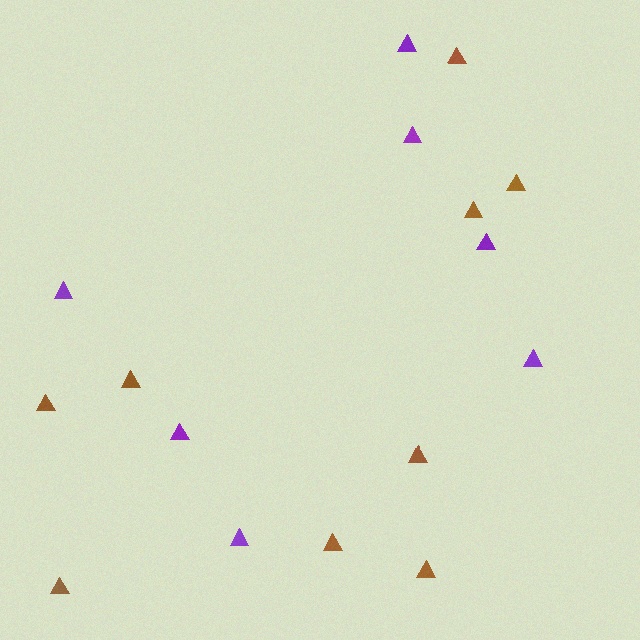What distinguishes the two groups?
There are 2 groups: one group of brown triangles (9) and one group of purple triangles (7).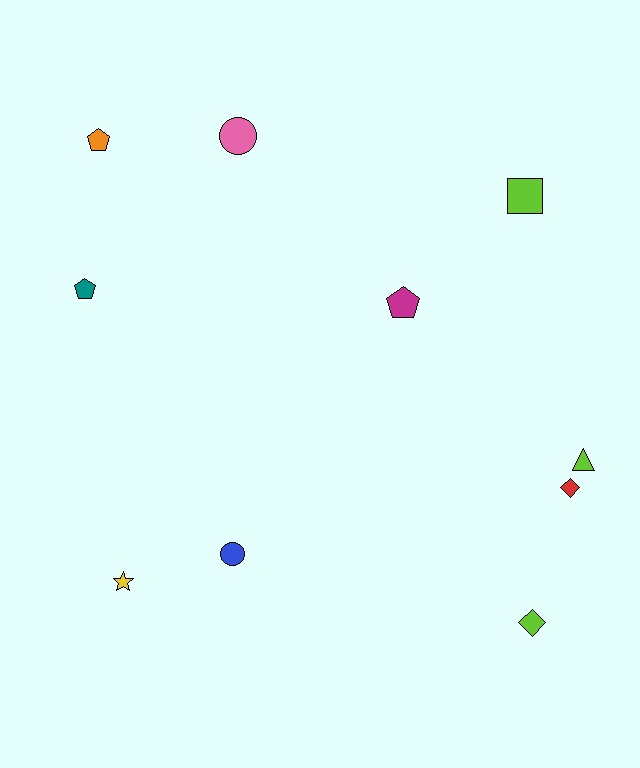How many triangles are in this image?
There is 1 triangle.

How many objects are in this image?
There are 10 objects.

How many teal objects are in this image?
There is 1 teal object.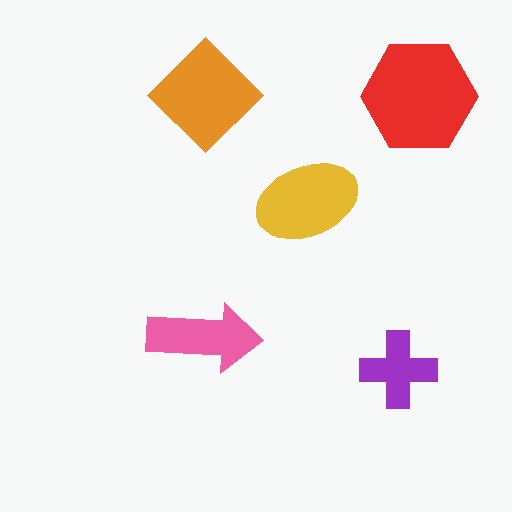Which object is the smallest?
The purple cross.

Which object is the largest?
The red hexagon.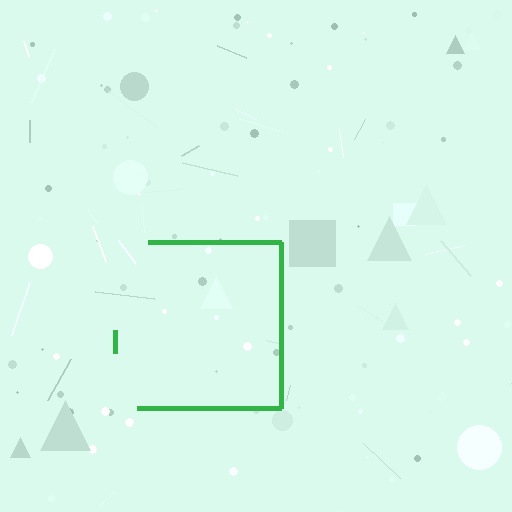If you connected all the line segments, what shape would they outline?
They would outline a square.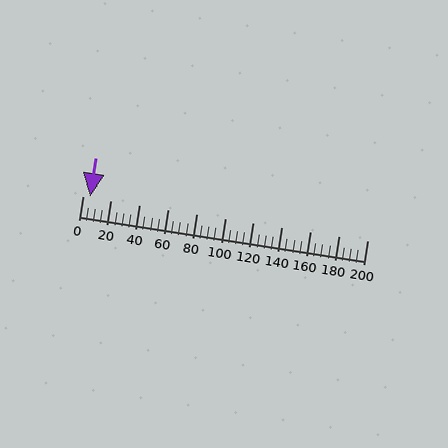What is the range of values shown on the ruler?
The ruler shows values from 0 to 200.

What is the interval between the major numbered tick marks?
The major tick marks are spaced 20 units apart.